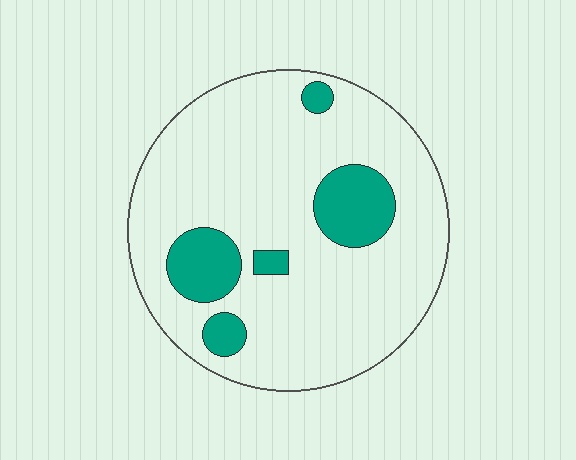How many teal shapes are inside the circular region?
5.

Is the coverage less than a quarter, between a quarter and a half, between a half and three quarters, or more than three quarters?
Less than a quarter.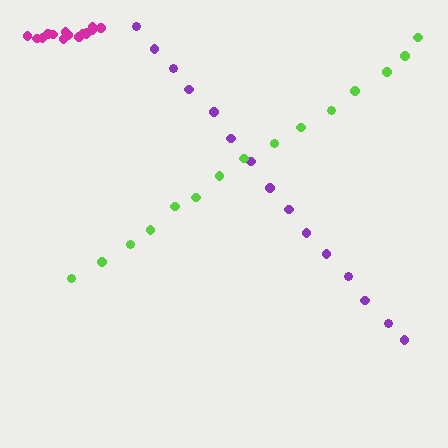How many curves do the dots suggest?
There are 3 distinct paths.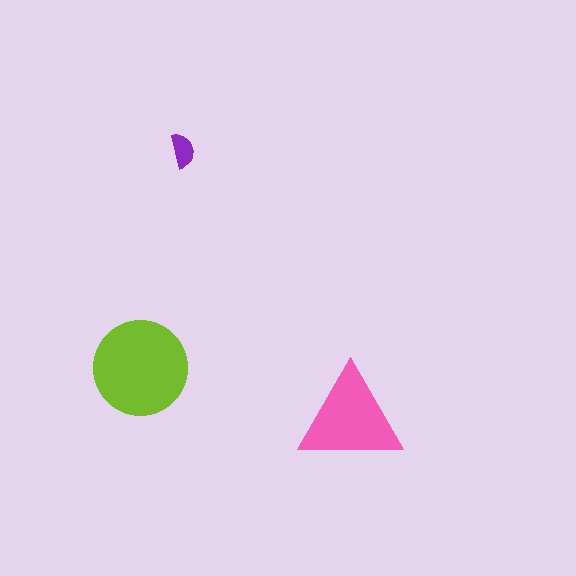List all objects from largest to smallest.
The lime circle, the pink triangle, the purple semicircle.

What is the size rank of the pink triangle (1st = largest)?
2nd.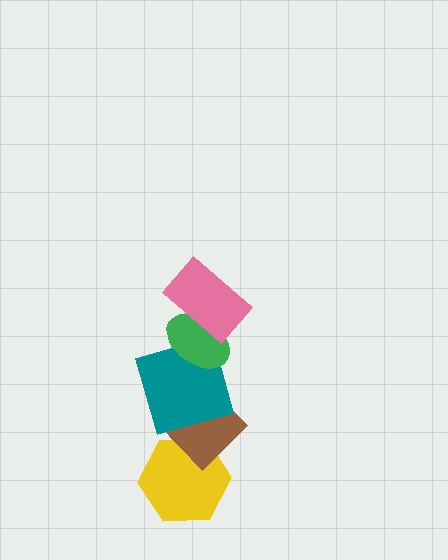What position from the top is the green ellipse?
The green ellipse is 2nd from the top.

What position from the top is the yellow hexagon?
The yellow hexagon is 5th from the top.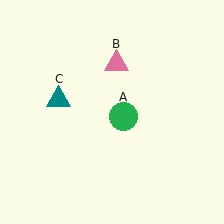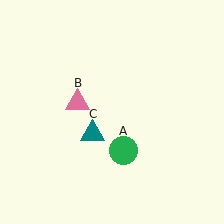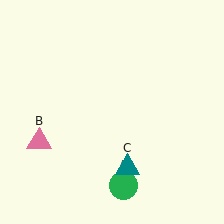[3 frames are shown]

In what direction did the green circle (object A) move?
The green circle (object A) moved down.